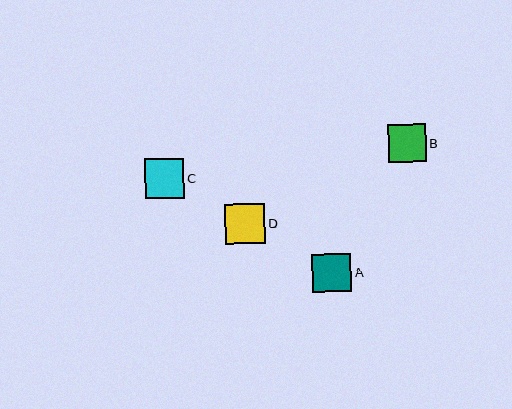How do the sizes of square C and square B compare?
Square C and square B are approximately the same size.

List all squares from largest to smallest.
From largest to smallest: D, C, A, B.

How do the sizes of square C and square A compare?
Square C and square A are approximately the same size.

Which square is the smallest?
Square B is the smallest with a size of approximately 38 pixels.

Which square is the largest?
Square D is the largest with a size of approximately 40 pixels.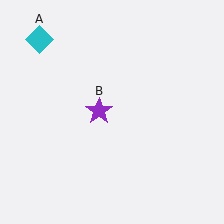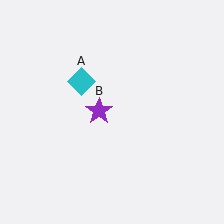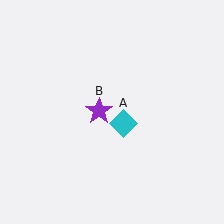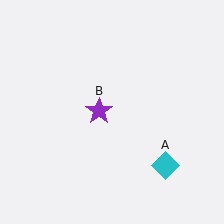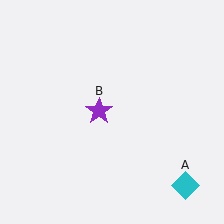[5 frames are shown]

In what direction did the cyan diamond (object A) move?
The cyan diamond (object A) moved down and to the right.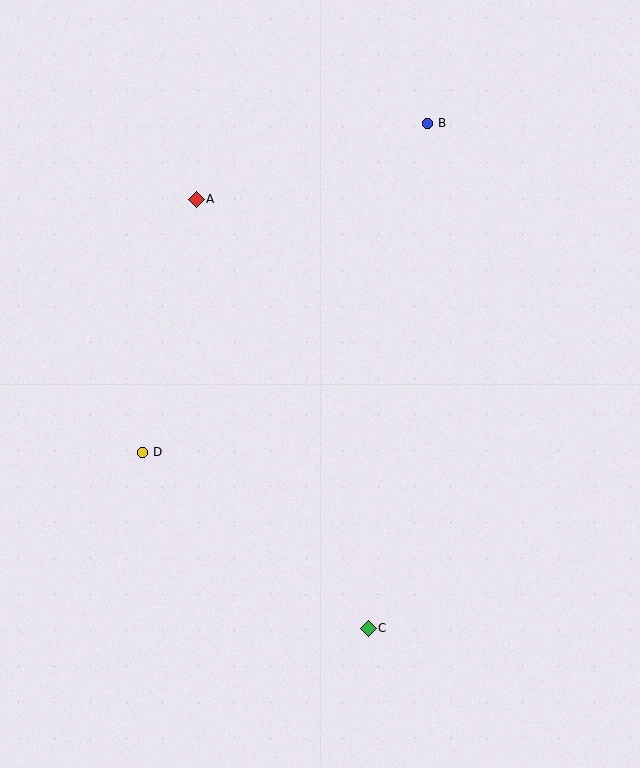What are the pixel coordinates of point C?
Point C is at (368, 628).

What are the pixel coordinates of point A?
Point A is at (196, 199).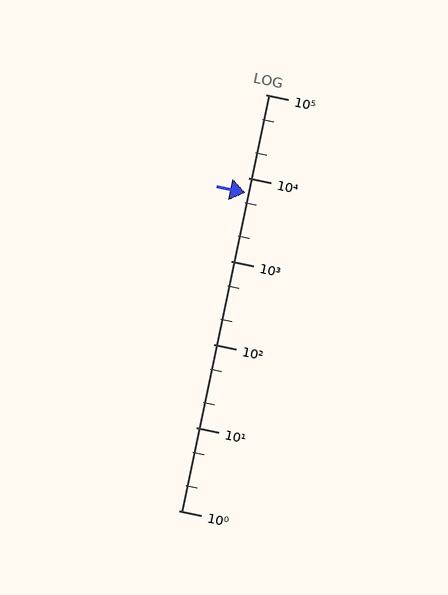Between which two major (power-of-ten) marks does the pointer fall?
The pointer is between 1000 and 10000.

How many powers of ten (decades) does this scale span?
The scale spans 5 decades, from 1 to 100000.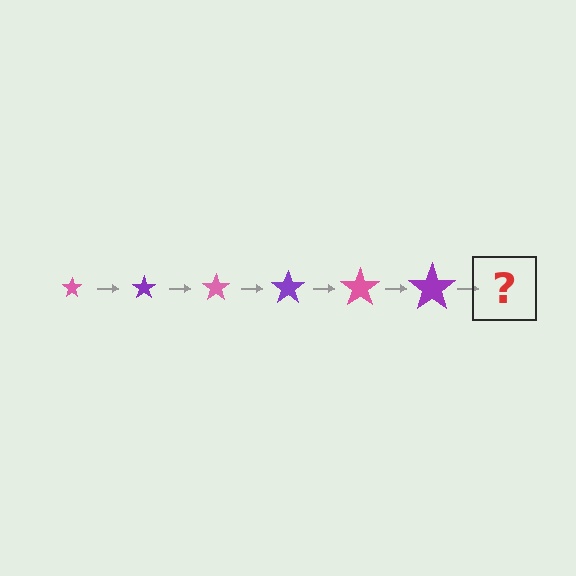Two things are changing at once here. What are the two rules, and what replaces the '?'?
The two rules are that the star grows larger each step and the color cycles through pink and purple. The '?' should be a pink star, larger than the previous one.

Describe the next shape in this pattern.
It should be a pink star, larger than the previous one.